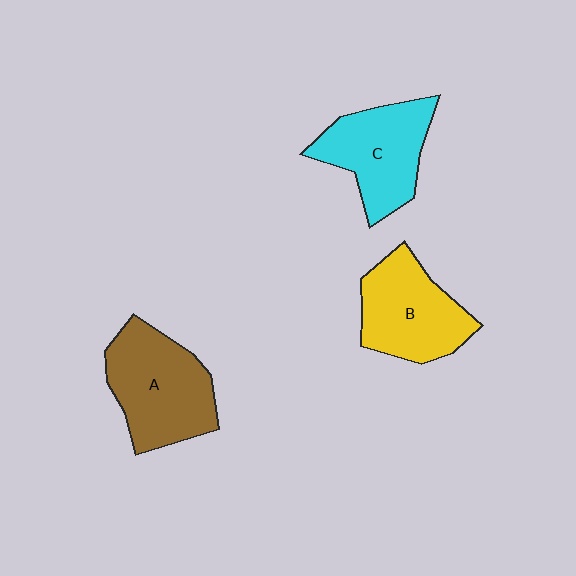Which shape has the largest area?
Shape A (brown).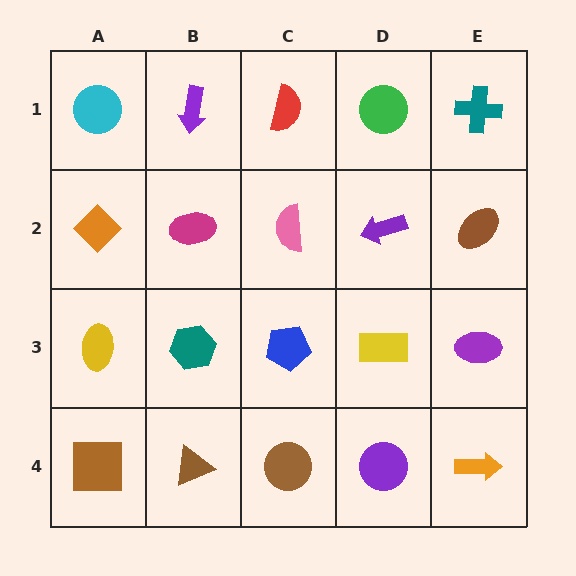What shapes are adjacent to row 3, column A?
An orange diamond (row 2, column A), a brown square (row 4, column A), a teal hexagon (row 3, column B).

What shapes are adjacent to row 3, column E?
A brown ellipse (row 2, column E), an orange arrow (row 4, column E), a yellow rectangle (row 3, column D).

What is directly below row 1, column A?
An orange diamond.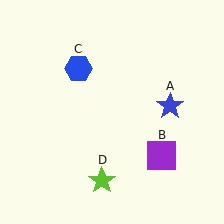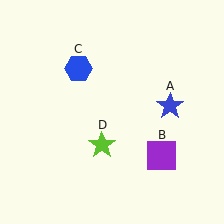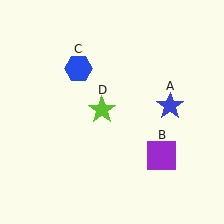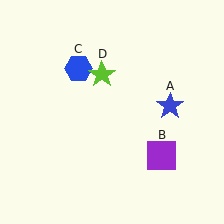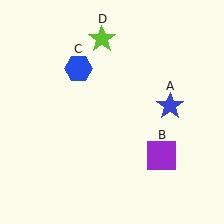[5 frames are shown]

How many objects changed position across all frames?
1 object changed position: lime star (object D).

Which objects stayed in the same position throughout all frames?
Blue star (object A) and purple square (object B) and blue hexagon (object C) remained stationary.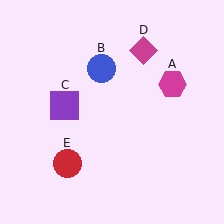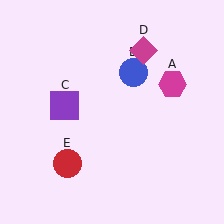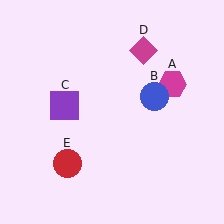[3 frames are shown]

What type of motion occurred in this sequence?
The blue circle (object B) rotated clockwise around the center of the scene.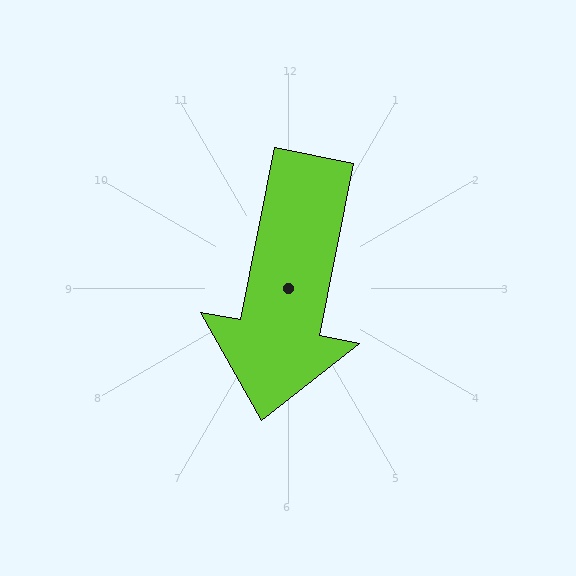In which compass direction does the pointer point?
South.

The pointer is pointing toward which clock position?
Roughly 6 o'clock.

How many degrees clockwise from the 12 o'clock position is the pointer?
Approximately 191 degrees.